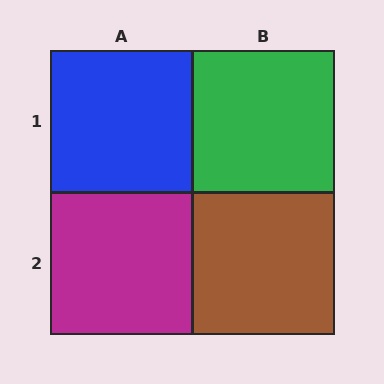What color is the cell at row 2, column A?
Magenta.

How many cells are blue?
1 cell is blue.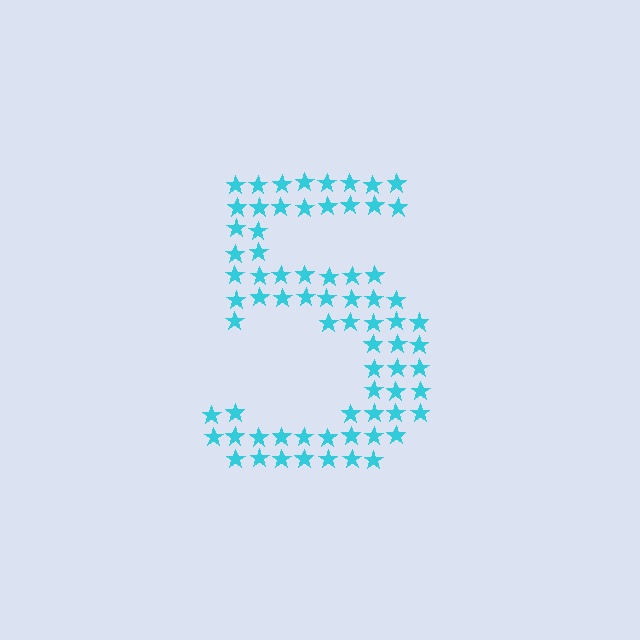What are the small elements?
The small elements are stars.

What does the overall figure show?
The overall figure shows the digit 5.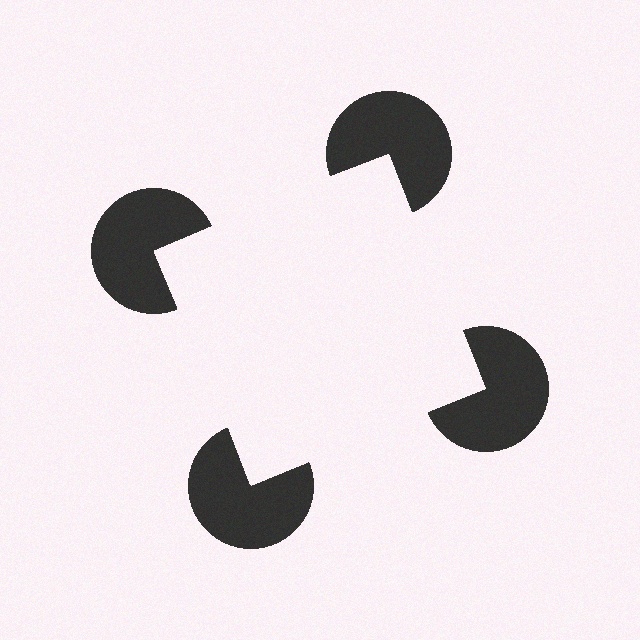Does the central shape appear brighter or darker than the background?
It typically appears slightly brighter than the background, even though no actual brightness change is drawn.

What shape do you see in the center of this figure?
An illusory square — its edges are inferred from the aligned wedge cuts in the pac-man discs, not physically drawn.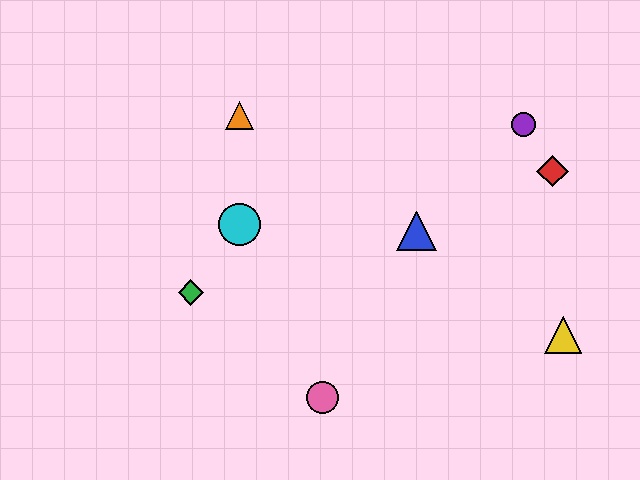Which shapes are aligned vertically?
The orange triangle, the cyan circle are aligned vertically.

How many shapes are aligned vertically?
2 shapes (the orange triangle, the cyan circle) are aligned vertically.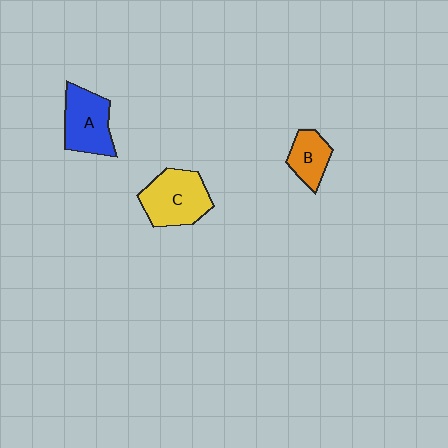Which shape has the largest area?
Shape C (yellow).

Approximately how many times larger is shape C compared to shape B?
Approximately 1.8 times.